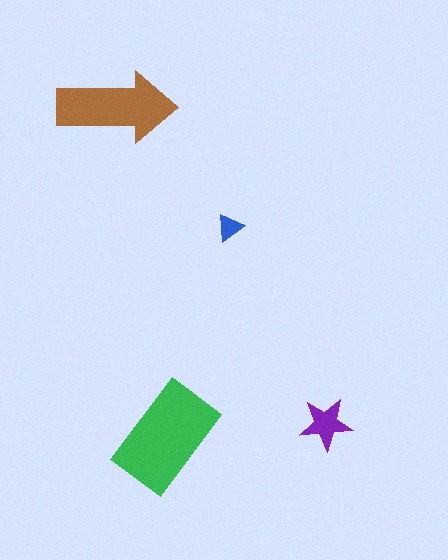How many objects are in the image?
There are 4 objects in the image.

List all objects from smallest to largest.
The blue triangle, the purple star, the brown arrow, the green rectangle.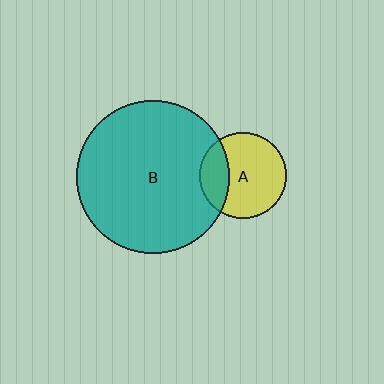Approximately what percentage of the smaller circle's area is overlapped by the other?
Approximately 25%.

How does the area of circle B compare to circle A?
Approximately 3.1 times.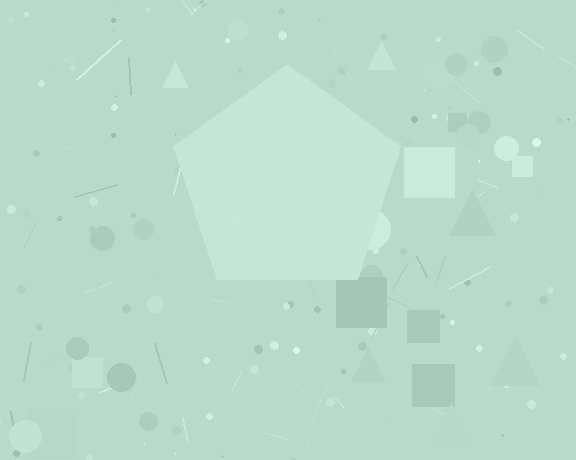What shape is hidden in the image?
A pentagon is hidden in the image.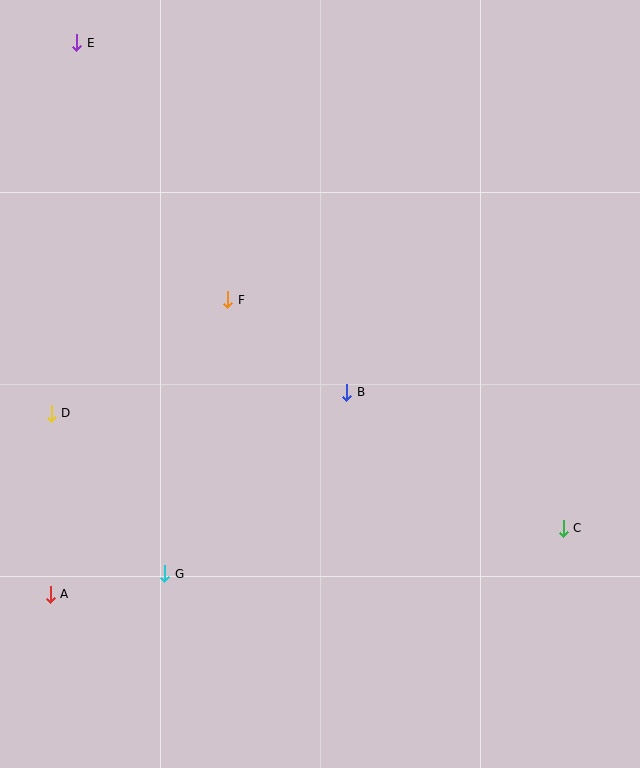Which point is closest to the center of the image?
Point B at (347, 392) is closest to the center.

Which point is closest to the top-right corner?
Point B is closest to the top-right corner.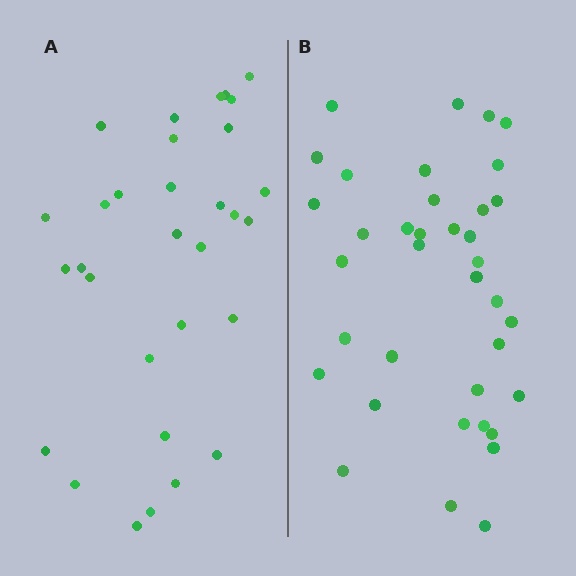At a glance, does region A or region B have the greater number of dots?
Region B (the right region) has more dots.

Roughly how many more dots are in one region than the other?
Region B has about 6 more dots than region A.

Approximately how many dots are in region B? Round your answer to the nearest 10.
About 40 dots. (The exact count is 37, which rounds to 40.)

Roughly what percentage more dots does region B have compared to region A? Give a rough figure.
About 20% more.